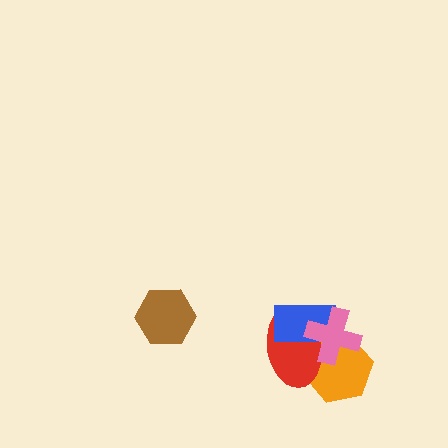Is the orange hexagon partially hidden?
Yes, it is partially covered by another shape.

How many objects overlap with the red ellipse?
3 objects overlap with the red ellipse.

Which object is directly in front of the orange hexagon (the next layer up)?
The red ellipse is directly in front of the orange hexagon.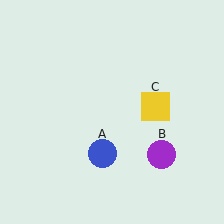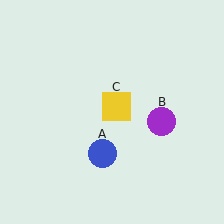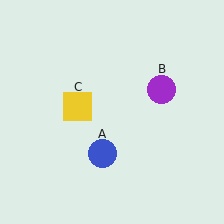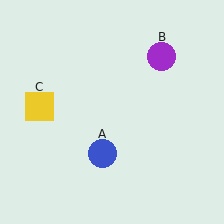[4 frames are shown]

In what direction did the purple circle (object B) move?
The purple circle (object B) moved up.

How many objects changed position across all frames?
2 objects changed position: purple circle (object B), yellow square (object C).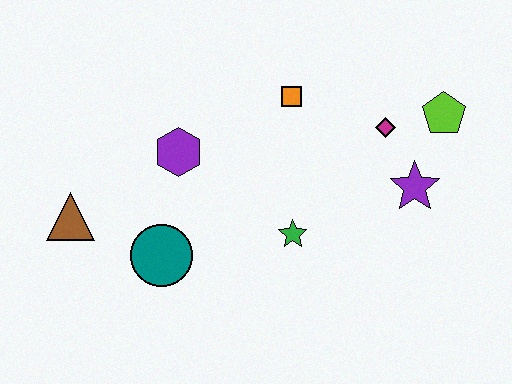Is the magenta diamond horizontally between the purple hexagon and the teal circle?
No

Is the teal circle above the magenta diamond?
No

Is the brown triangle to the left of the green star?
Yes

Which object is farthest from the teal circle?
The lime pentagon is farthest from the teal circle.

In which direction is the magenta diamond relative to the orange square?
The magenta diamond is to the right of the orange square.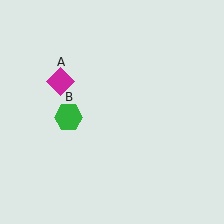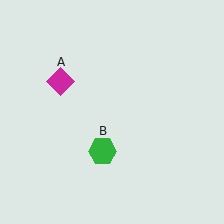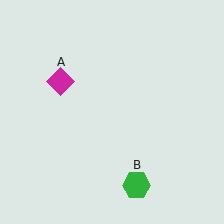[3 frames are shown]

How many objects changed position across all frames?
1 object changed position: green hexagon (object B).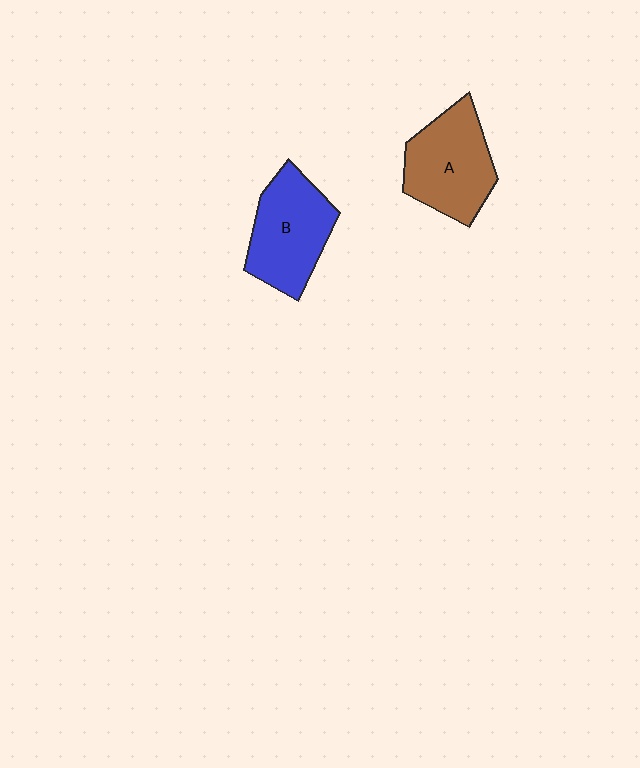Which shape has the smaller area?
Shape B (blue).